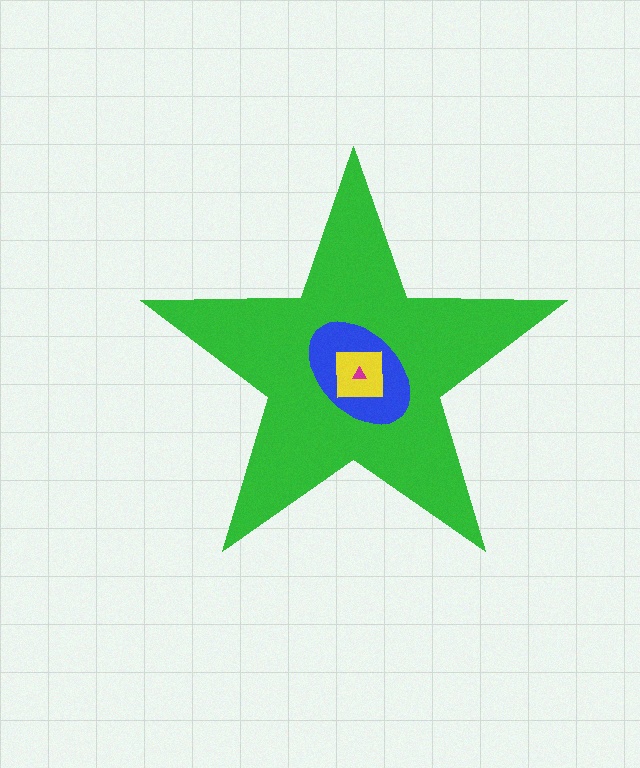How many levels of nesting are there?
4.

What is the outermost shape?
The green star.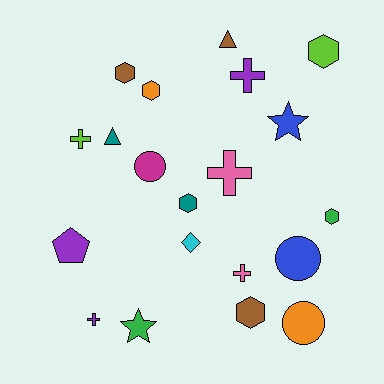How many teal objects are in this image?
There are 2 teal objects.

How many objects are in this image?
There are 20 objects.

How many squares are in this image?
There are no squares.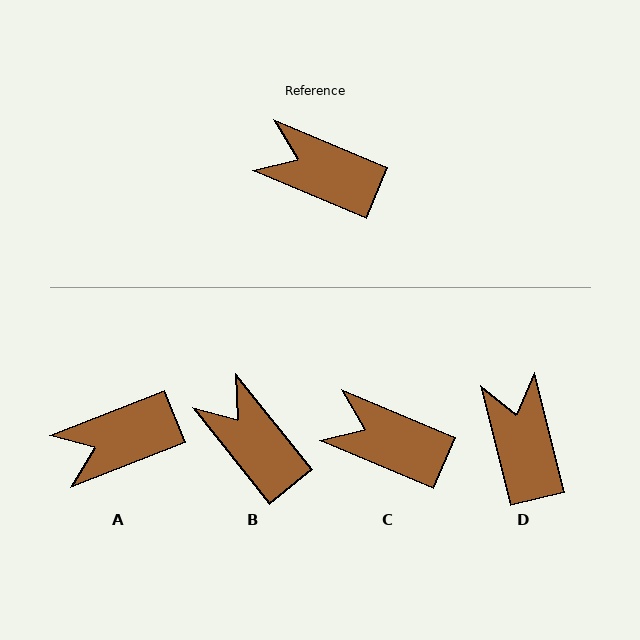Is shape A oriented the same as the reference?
No, it is off by about 44 degrees.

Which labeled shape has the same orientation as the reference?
C.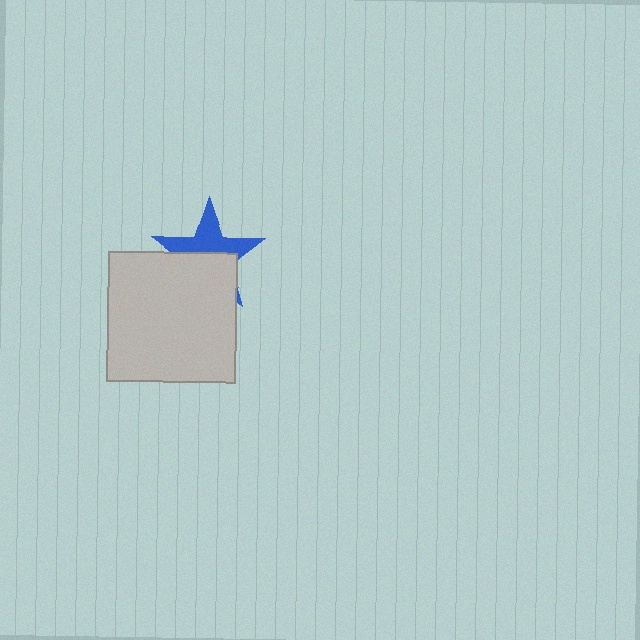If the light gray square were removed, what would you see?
You would see the complete blue star.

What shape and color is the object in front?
The object in front is a light gray square.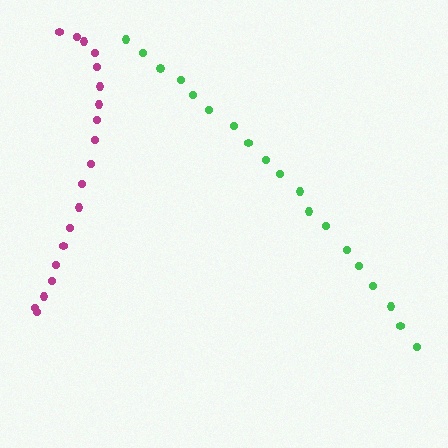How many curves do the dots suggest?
There are 2 distinct paths.